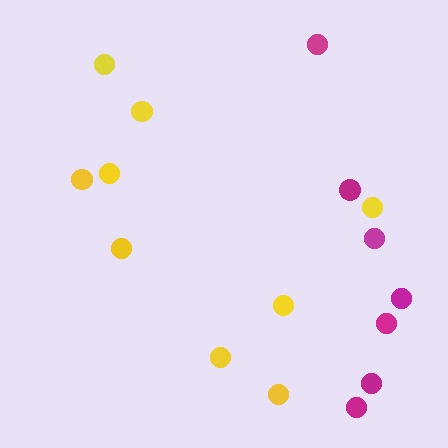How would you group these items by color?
There are 2 groups: one group of magenta circles (7) and one group of yellow circles (9).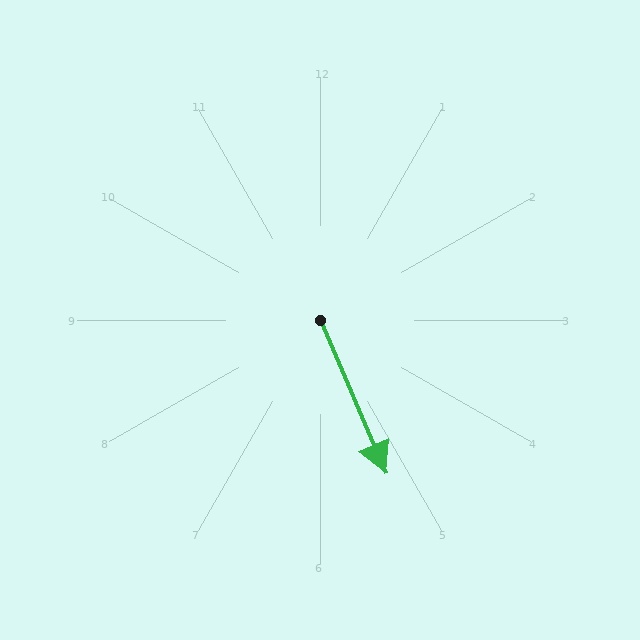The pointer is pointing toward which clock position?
Roughly 5 o'clock.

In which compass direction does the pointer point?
Southeast.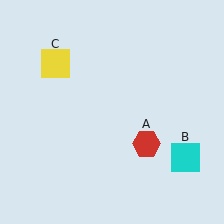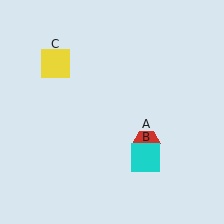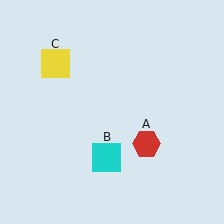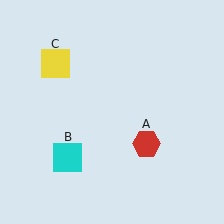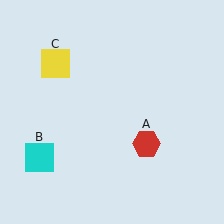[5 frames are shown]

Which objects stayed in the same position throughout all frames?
Red hexagon (object A) and yellow square (object C) remained stationary.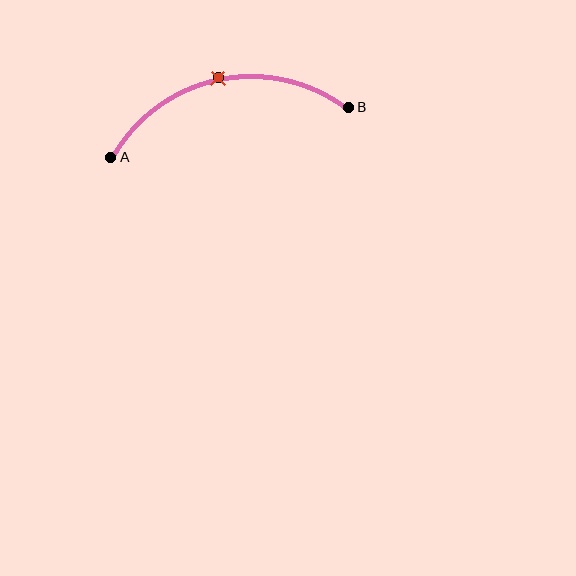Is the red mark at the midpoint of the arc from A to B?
Yes. The red mark lies on the arc at equal arc-length from both A and B — it is the arc midpoint.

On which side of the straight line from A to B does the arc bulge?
The arc bulges above the straight line connecting A and B.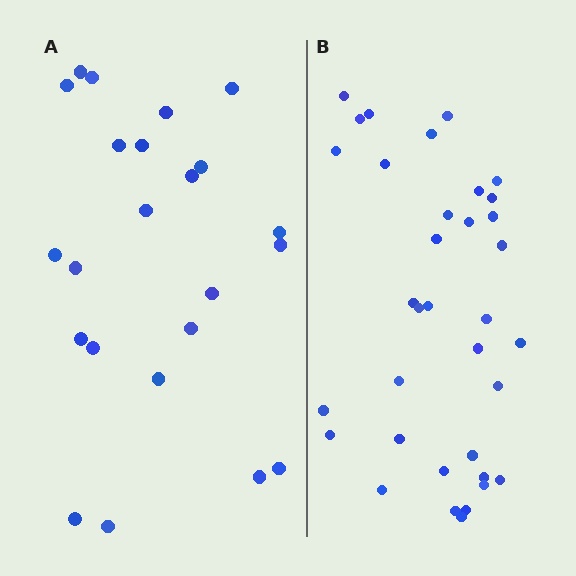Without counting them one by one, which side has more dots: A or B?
Region B (the right region) has more dots.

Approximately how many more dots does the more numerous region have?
Region B has roughly 12 or so more dots than region A.